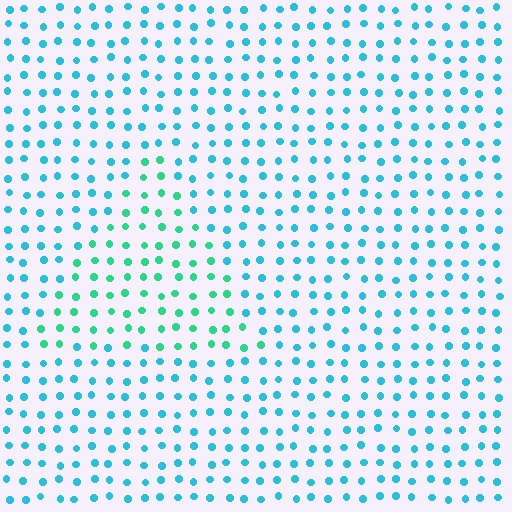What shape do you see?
I see a triangle.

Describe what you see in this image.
The image is filled with small cyan elements in a uniform arrangement. A triangle-shaped region is visible where the elements are tinted to a slightly different hue, forming a subtle color boundary.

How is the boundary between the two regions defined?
The boundary is defined purely by a slight shift in hue (about 36 degrees). Spacing, size, and orientation are identical on both sides.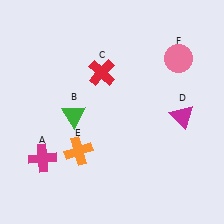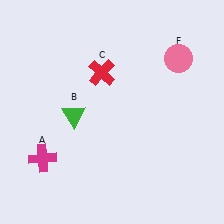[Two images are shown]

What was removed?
The orange cross (E), the magenta triangle (D) were removed in Image 2.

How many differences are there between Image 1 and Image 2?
There are 2 differences between the two images.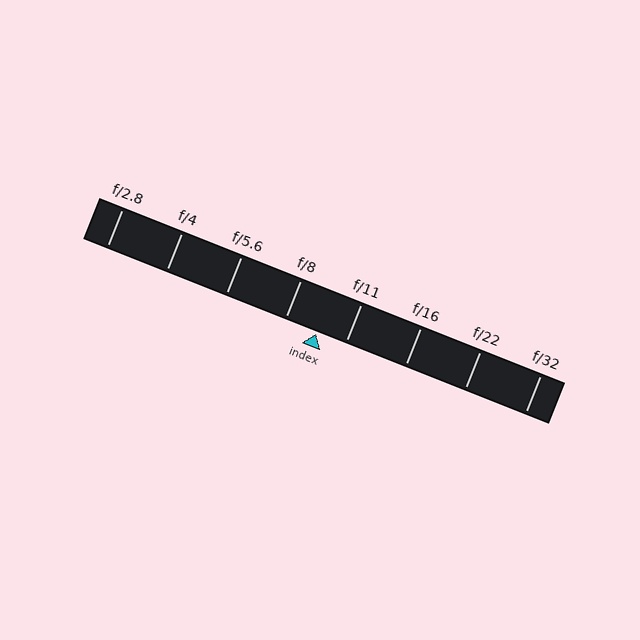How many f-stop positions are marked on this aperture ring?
There are 8 f-stop positions marked.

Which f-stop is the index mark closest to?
The index mark is closest to f/11.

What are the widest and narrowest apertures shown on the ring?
The widest aperture shown is f/2.8 and the narrowest is f/32.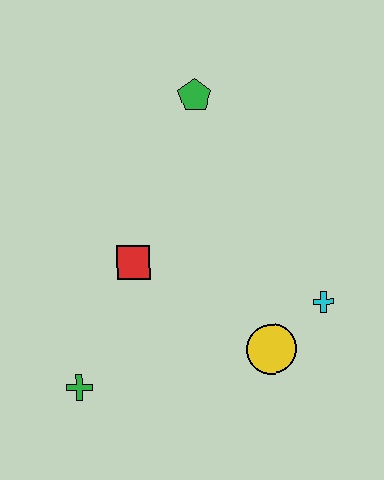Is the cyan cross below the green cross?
No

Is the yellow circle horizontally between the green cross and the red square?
No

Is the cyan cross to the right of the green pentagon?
Yes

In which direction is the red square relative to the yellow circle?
The red square is to the left of the yellow circle.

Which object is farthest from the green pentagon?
The green cross is farthest from the green pentagon.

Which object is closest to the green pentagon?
The red square is closest to the green pentagon.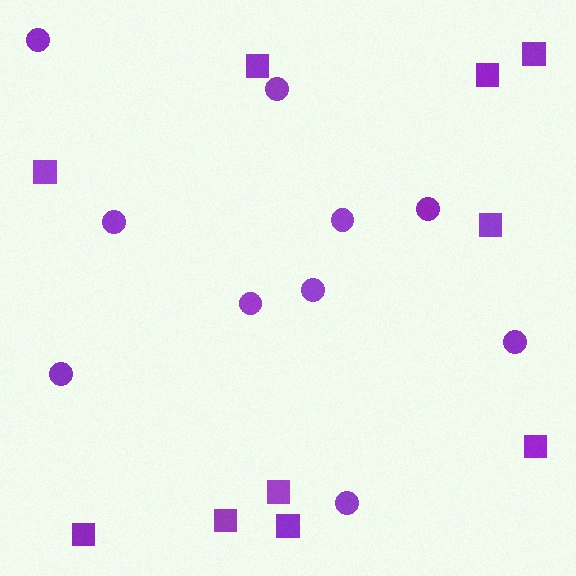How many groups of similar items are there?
There are 2 groups: one group of squares (10) and one group of circles (10).